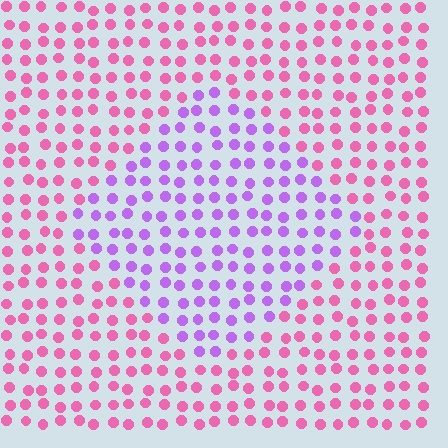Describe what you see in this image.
The image is filled with small pink elements in a uniform arrangement. A diamond-shaped region is visible where the elements are tinted to a slightly different hue, forming a subtle color boundary.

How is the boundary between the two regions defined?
The boundary is defined purely by a slight shift in hue (about 48 degrees). Spacing, size, and orientation are identical on both sides.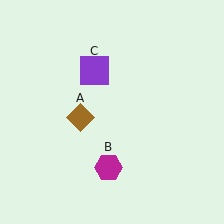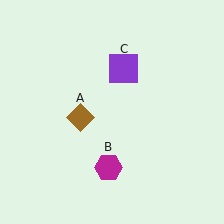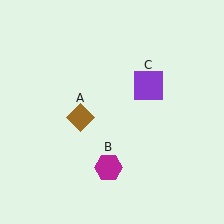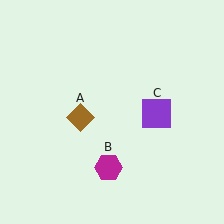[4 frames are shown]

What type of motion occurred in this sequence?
The purple square (object C) rotated clockwise around the center of the scene.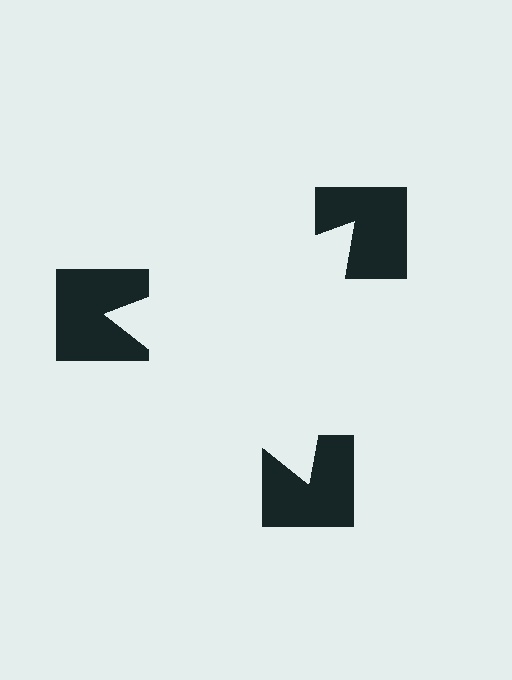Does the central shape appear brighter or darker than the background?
It typically appears slightly brighter than the background, even though no actual brightness change is drawn.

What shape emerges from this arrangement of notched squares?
An illusory triangle — its edges are inferred from the aligned wedge cuts in the notched squares, not physically drawn.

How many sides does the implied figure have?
3 sides.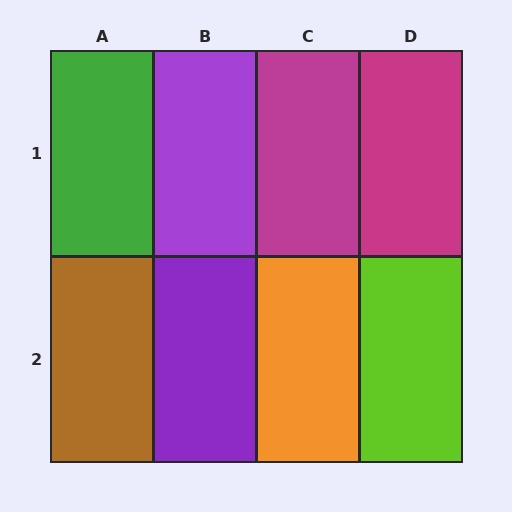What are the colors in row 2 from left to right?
Brown, purple, orange, lime.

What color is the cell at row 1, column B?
Purple.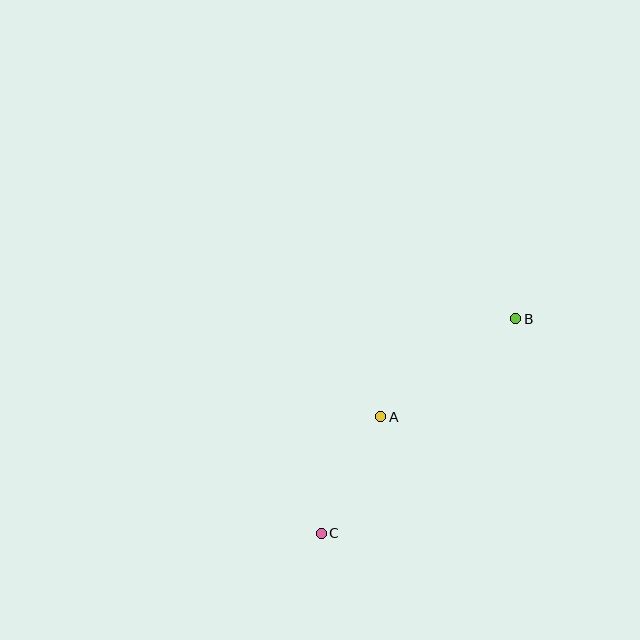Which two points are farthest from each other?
Points B and C are farthest from each other.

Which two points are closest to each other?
Points A and C are closest to each other.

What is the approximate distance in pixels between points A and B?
The distance between A and B is approximately 167 pixels.